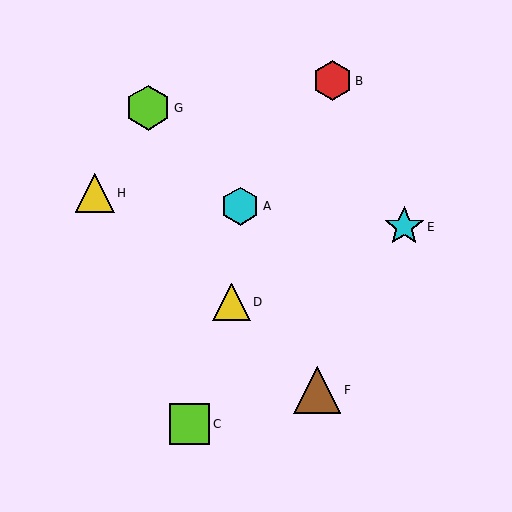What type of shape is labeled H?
Shape H is a yellow triangle.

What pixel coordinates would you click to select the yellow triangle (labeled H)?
Click at (95, 193) to select the yellow triangle H.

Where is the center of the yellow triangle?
The center of the yellow triangle is at (95, 193).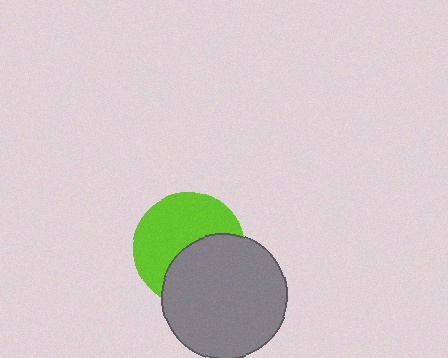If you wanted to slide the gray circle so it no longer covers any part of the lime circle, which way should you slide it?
Slide it toward the lower-right — that is the most direct way to separate the two shapes.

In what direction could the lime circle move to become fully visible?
The lime circle could move toward the upper-left. That would shift it out from behind the gray circle entirely.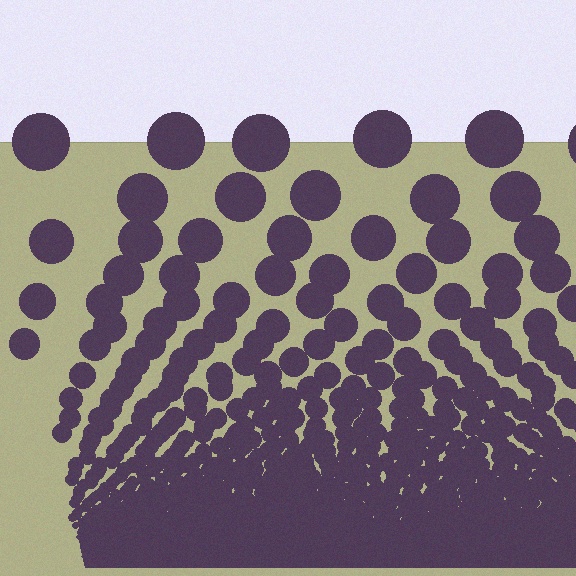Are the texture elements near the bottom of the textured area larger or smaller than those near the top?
Smaller. The gradient is inverted — elements near the bottom are smaller and denser.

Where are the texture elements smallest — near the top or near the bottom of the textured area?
Near the bottom.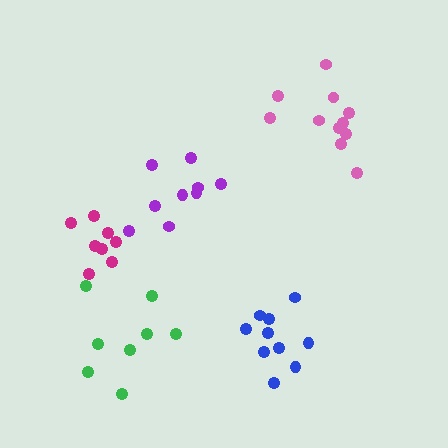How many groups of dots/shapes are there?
There are 5 groups.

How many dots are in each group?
Group 1: 10 dots, Group 2: 8 dots, Group 3: 9 dots, Group 4: 11 dots, Group 5: 8 dots (46 total).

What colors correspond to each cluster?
The clusters are colored: blue, magenta, purple, pink, green.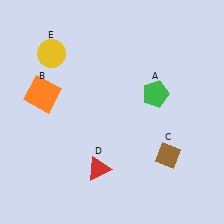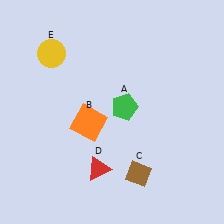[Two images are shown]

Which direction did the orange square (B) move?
The orange square (B) moved right.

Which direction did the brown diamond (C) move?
The brown diamond (C) moved left.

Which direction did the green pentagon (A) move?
The green pentagon (A) moved left.